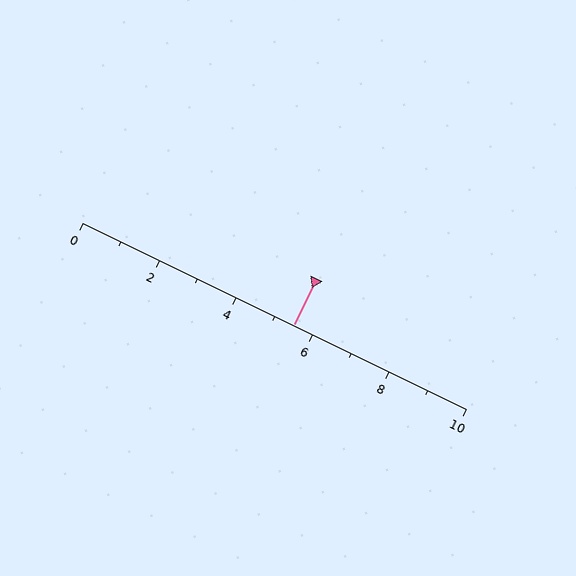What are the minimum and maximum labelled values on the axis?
The axis runs from 0 to 10.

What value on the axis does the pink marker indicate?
The marker indicates approximately 5.5.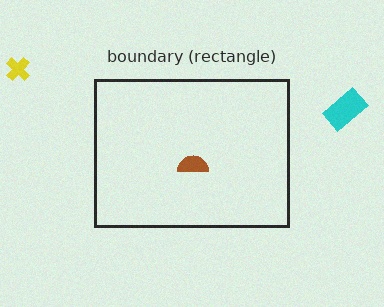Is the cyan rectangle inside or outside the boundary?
Outside.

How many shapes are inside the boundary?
1 inside, 2 outside.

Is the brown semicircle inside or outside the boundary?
Inside.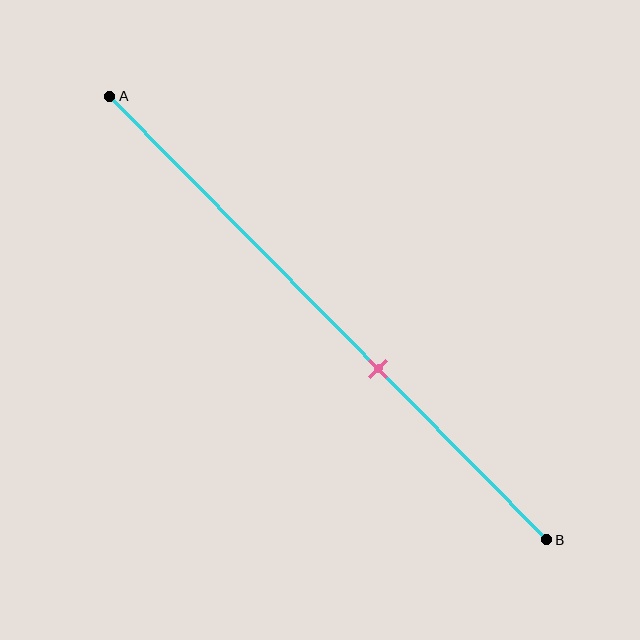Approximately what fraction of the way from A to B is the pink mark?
The pink mark is approximately 60% of the way from A to B.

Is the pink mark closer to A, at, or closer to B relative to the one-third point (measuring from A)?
The pink mark is closer to point B than the one-third point of segment AB.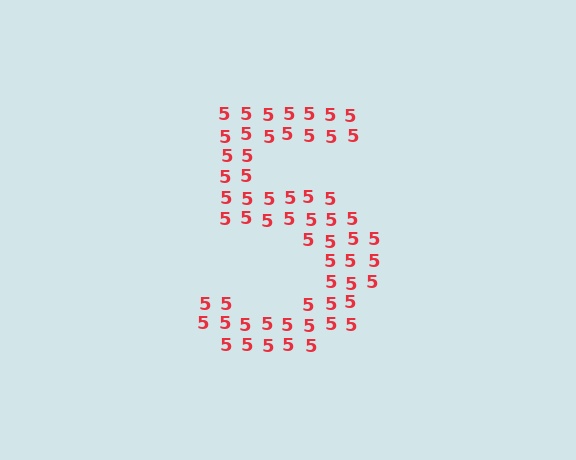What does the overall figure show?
The overall figure shows the digit 5.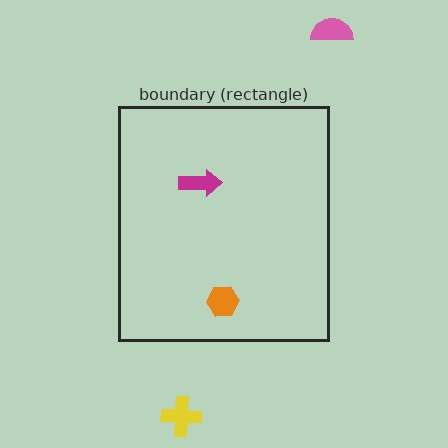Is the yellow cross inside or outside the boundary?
Outside.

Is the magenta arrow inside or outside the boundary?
Inside.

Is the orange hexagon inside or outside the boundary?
Inside.